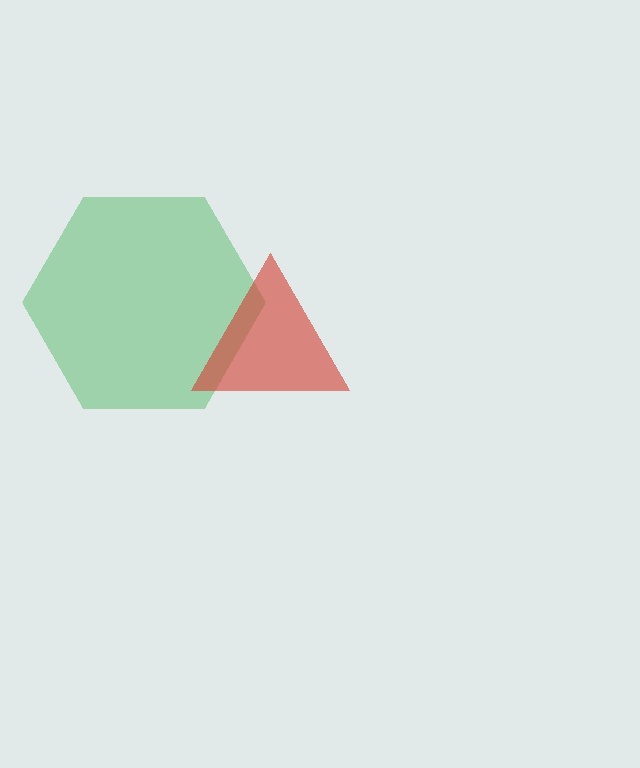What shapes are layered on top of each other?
The layered shapes are: a green hexagon, a red triangle.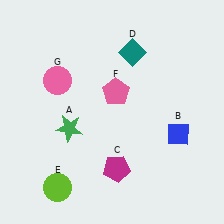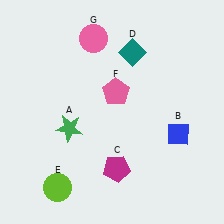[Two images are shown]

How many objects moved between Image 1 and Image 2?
1 object moved between the two images.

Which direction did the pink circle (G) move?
The pink circle (G) moved up.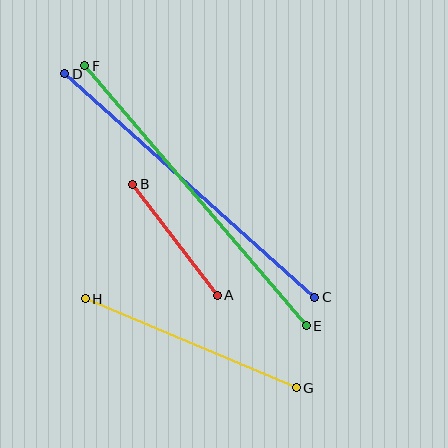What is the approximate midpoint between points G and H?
The midpoint is at approximately (191, 343) pixels.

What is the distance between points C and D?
The distance is approximately 335 pixels.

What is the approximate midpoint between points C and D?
The midpoint is at approximately (190, 186) pixels.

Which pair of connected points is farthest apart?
Points E and F are farthest apart.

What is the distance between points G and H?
The distance is approximately 229 pixels.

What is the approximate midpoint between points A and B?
The midpoint is at approximately (175, 240) pixels.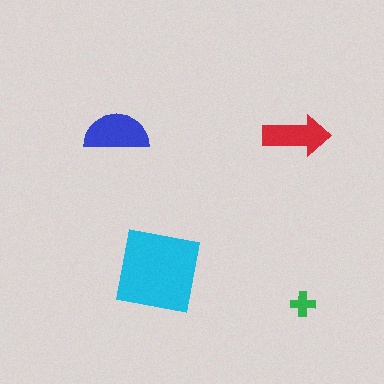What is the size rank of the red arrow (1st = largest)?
3rd.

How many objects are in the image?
There are 4 objects in the image.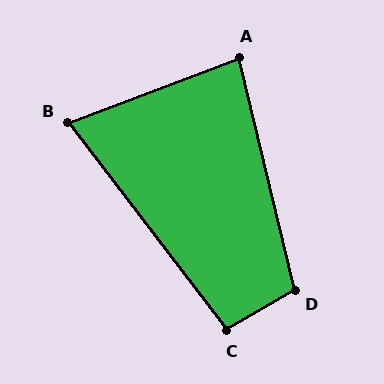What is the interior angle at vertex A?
Approximately 83 degrees (acute).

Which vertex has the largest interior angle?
D, at approximately 107 degrees.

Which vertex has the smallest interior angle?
B, at approximately 73 degrees.